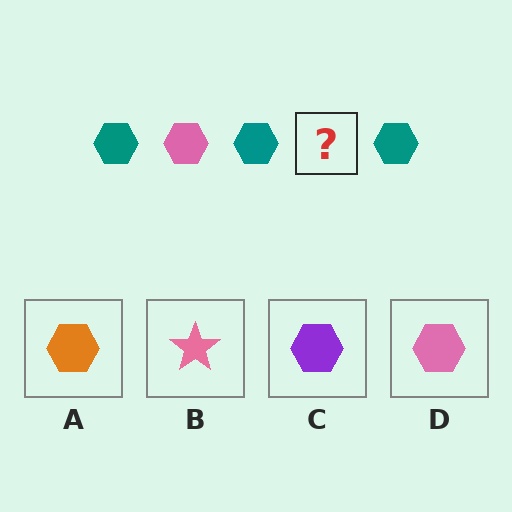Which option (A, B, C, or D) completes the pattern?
D.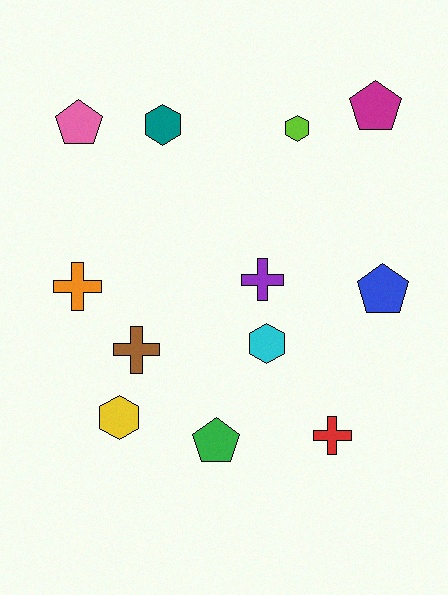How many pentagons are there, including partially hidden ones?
There are 4 pentagons.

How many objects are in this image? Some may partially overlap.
There are 12 objects.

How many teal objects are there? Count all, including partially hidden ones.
There is 1 teal object.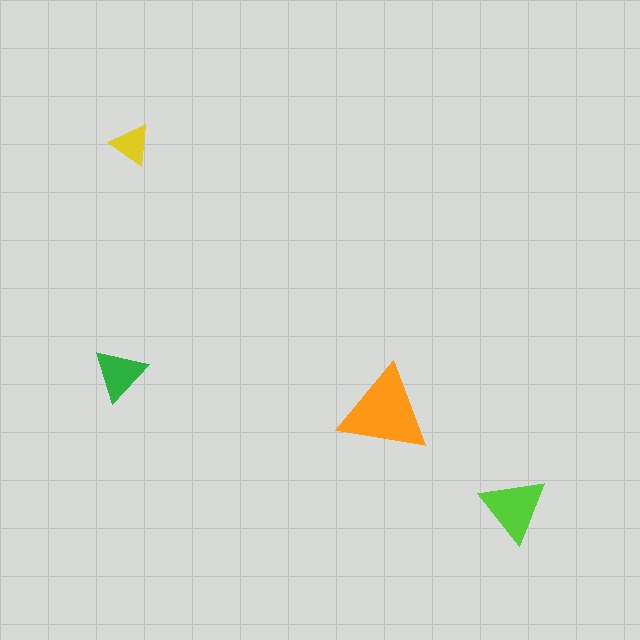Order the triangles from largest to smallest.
the orange one, the lime one, the green one, the yellow one.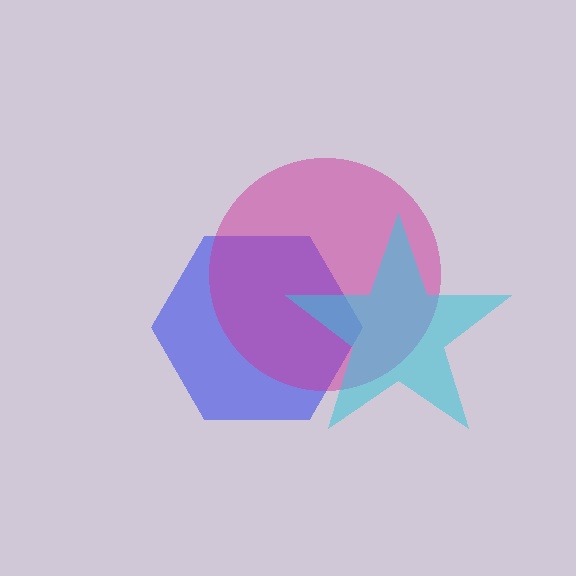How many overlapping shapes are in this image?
There are 3 overlapping shapes in the image.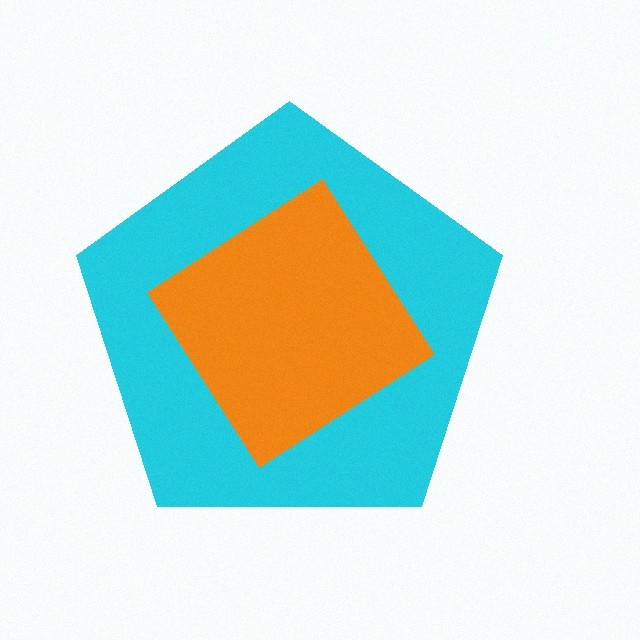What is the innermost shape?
The orange diamond.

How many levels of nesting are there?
2.